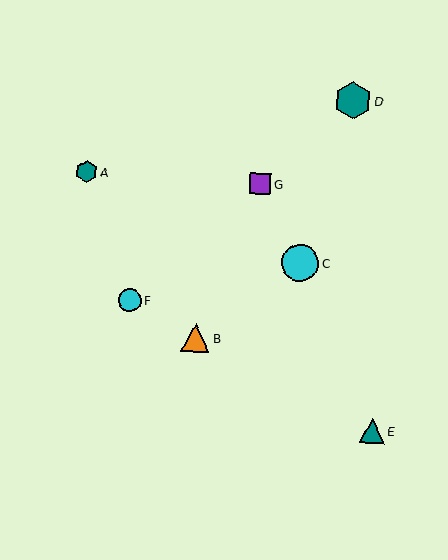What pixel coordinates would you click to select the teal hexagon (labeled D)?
Click at (353, 100) to select the teal hexagon D.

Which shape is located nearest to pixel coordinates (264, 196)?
The purple square (labeled G) at (260, 184) is nearest to that location.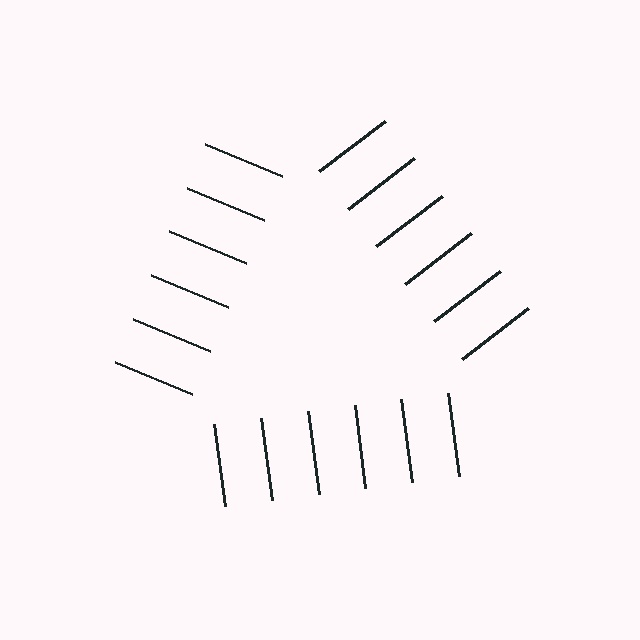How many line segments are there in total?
18 — 6 along each of the 3 edges.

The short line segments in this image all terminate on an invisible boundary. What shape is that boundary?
An illusory triangle — the line segments terminate on its edges but no continuous stroke is drawn.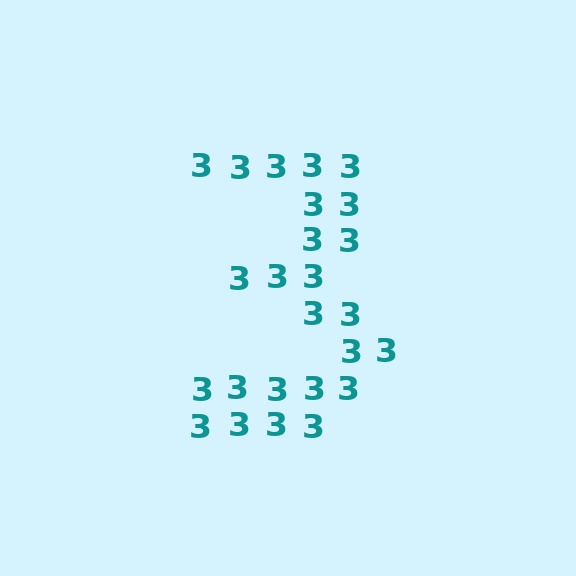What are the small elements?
The small elements are digit 3's.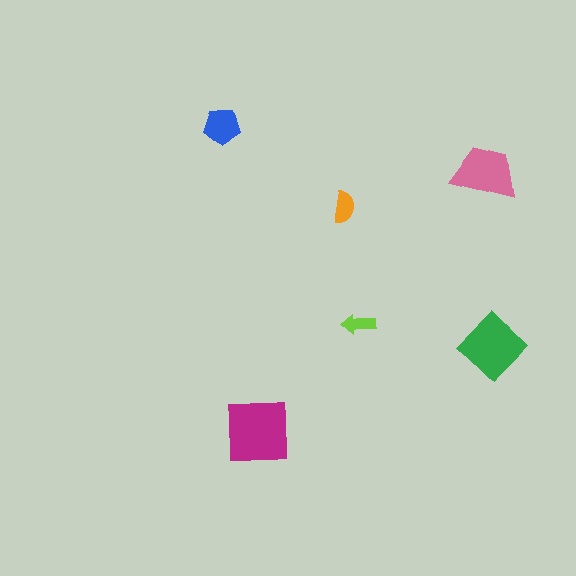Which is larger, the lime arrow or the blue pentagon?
The blue pentagon.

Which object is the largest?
The magenta square.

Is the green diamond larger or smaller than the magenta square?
Smaller.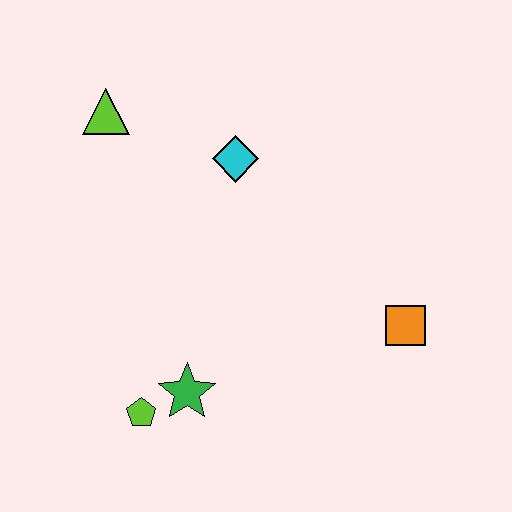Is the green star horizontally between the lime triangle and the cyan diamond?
Yes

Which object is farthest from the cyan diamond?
The lime pentagon is farthest from the cyan diamond.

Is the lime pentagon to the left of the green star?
Yes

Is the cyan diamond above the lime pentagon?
Yes